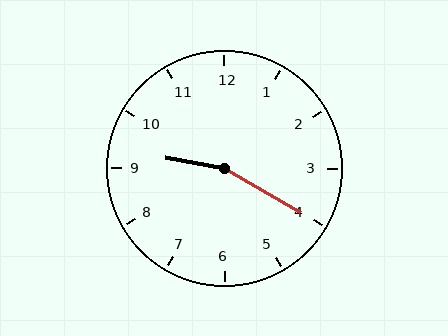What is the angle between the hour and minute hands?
Approximately 160 degrees.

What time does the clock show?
9:20.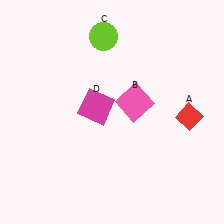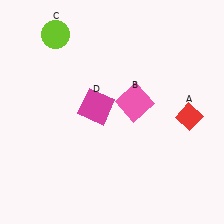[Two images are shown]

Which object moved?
The lime circle (C) moved left.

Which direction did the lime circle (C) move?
The lime circle (C) moved left.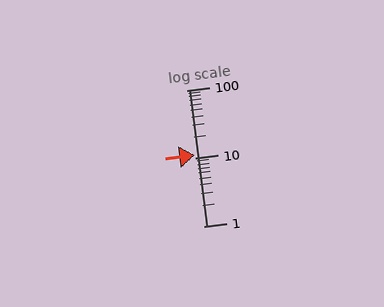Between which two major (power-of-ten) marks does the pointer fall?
The pointer is between 10 and 100.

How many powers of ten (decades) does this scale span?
The scale spans 2 decades, from 1 to 100.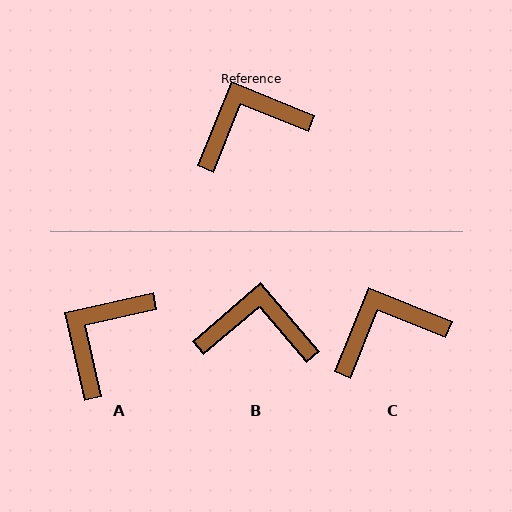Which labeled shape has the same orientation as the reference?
C.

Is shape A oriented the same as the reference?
No, it is off by about 34 degrees.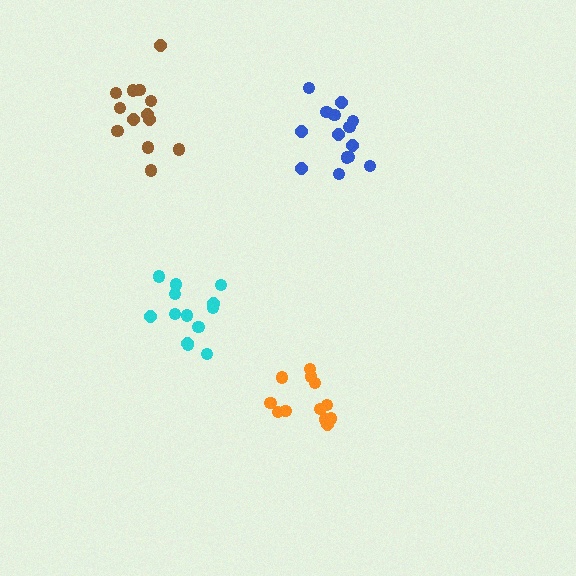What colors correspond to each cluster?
The clusters are colored: brown, blue, cyan, orange.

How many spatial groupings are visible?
There are 4 spatial groupings.